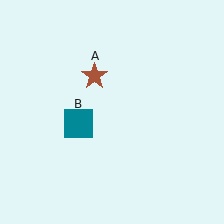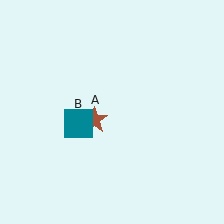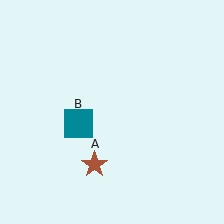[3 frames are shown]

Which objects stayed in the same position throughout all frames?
Teal square (object B) remained stationary.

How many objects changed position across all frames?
1 object changed position: brown star (object A).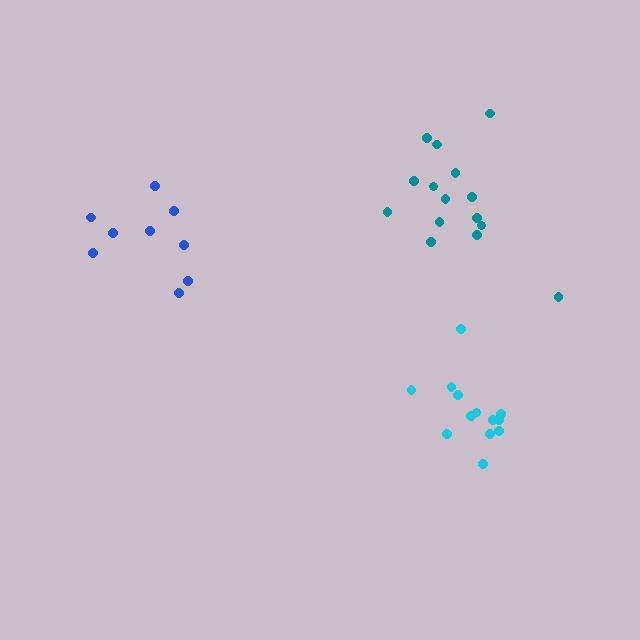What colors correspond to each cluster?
The clusters are colored: blue, cyan, teal.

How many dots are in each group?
Group 1: 9 dots, Group 2: 13 dots, Group 3: 15 dots (37 total).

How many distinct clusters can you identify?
There are 3 distinct clusters.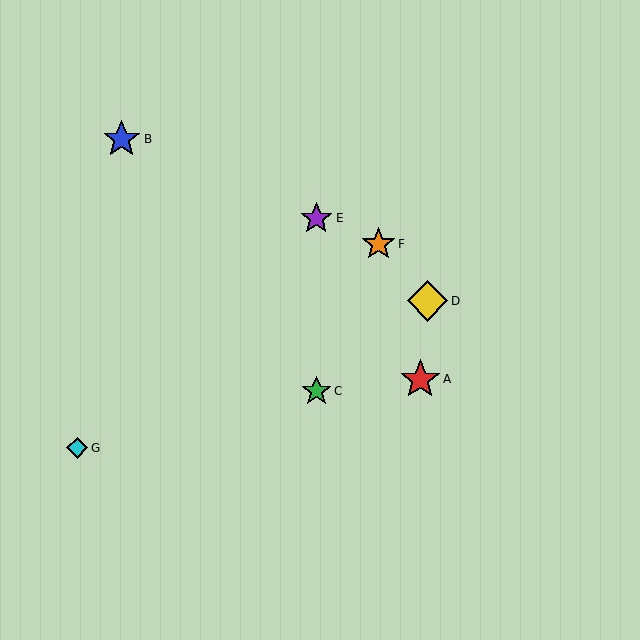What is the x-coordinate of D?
Object D is at x≈427.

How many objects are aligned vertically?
2 objects (C, E) are aligned vertically.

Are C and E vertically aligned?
Yes, both are at x≈316.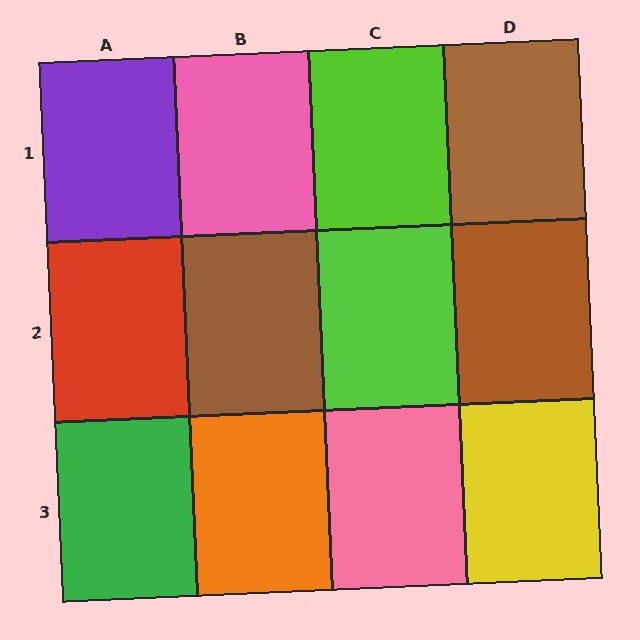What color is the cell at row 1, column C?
Lime.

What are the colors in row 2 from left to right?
Red, brown, lime, brown.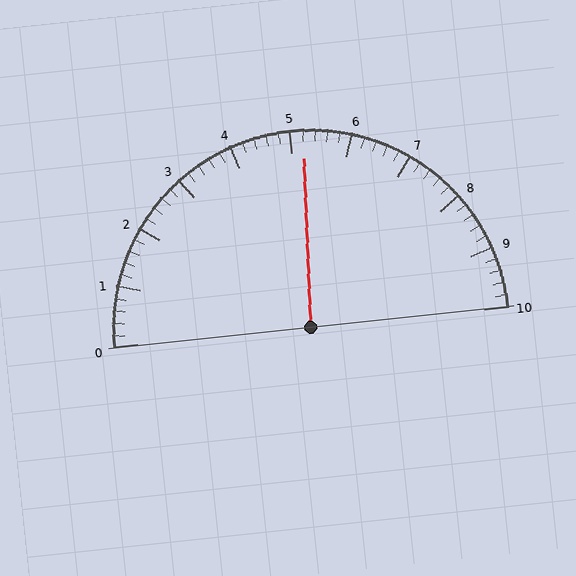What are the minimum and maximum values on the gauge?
The gauge ranges from 0 to 10.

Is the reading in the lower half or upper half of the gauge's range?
The reading is in the upper half of the range (0 to 10).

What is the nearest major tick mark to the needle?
The nearest major tick mark is 5.